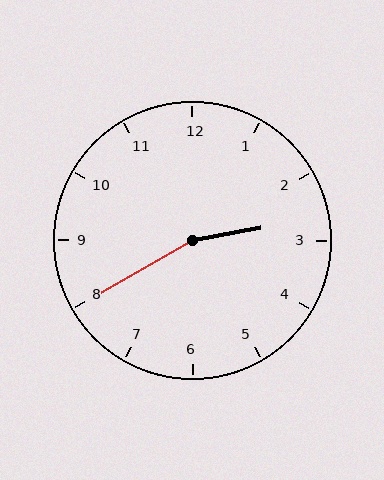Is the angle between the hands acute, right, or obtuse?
It is obtuse.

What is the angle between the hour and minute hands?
Approximately 160 degrees.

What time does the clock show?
2:40.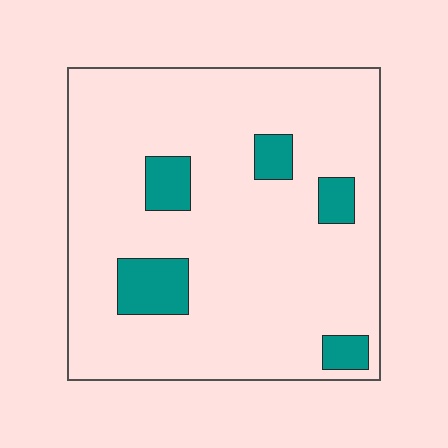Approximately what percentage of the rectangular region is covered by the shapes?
Approximately 10%.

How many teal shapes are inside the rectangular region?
5.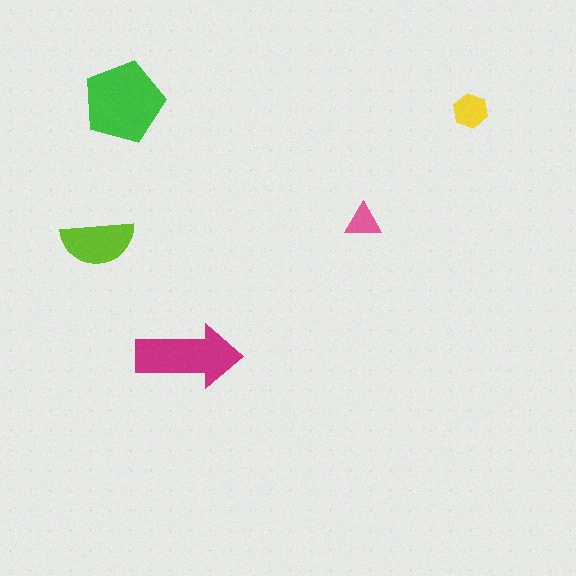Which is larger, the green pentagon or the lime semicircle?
The green pentagon.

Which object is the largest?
The green pentagon.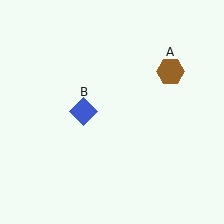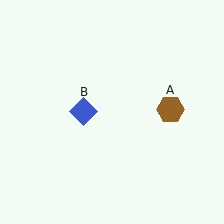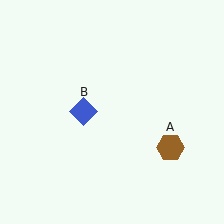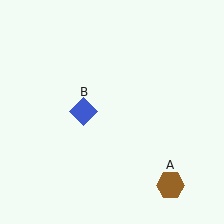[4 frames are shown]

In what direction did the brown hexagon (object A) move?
The brown hexagon (object A) moved down.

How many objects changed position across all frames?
1 object changed position: brown hexagon (object A).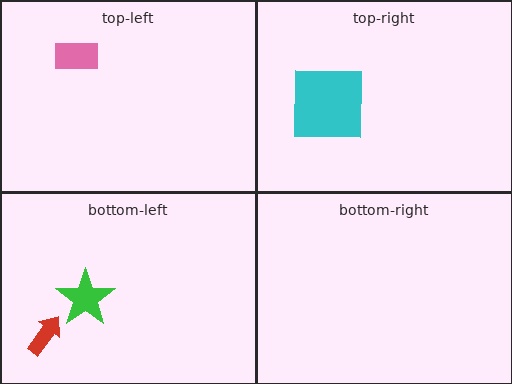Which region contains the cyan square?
The top-right region.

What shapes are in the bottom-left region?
The red arrow, the green star.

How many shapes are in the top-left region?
1.